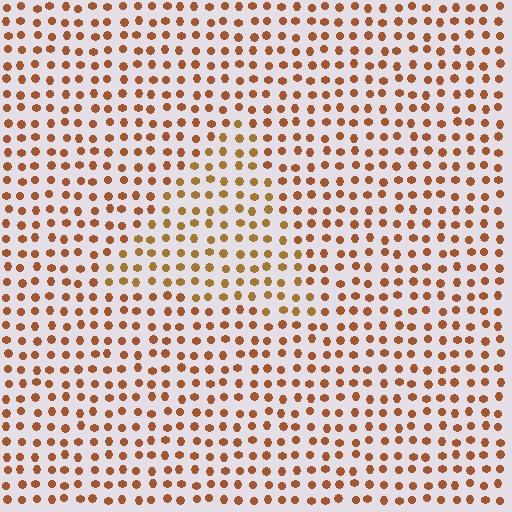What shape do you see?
I see a triangle.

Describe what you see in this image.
The image is filled with small brown elements in a uniform arrangement. A triangle-shaped region is visible where the elements are tinted to a slightly different hue, forming a subtle color boundary.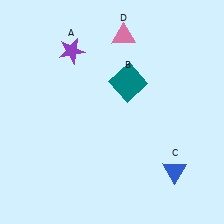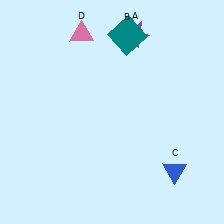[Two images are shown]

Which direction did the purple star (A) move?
The purple star (A) moved right.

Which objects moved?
The objects that moved are: the purple star (A), the teal square (B), the pink triangle (D).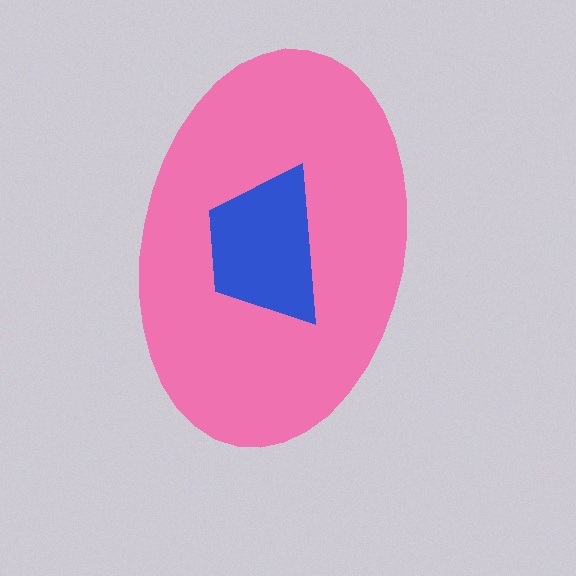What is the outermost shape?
The pink ellipse.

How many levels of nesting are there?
2.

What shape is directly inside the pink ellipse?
The blue trapezoid.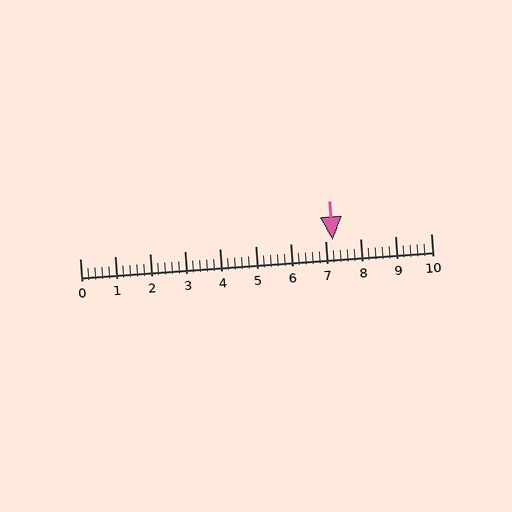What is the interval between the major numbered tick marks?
The major tick marks are spaced 1 units apart.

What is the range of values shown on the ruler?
The ruler shows values from 0 to 10.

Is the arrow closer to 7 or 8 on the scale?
The arrow is closer to 7.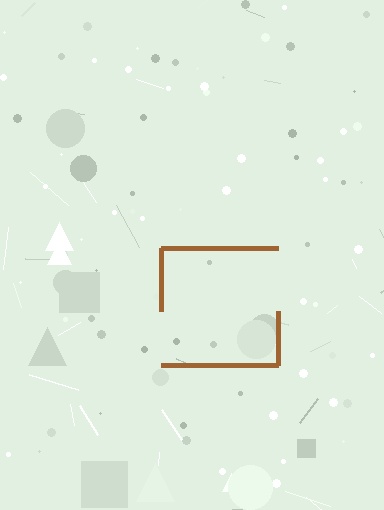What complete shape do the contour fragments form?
The contour fragments form a square.